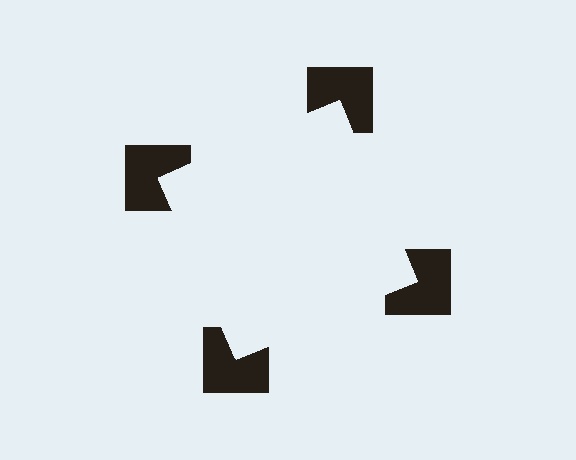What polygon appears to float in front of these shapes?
An illusory square — its edges are inferred from the aligned wedge cuts in the notched squares, not physically drawn.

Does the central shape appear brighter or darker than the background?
It typically appears slightly brighter than the background, even though no actual brightness change is drawn.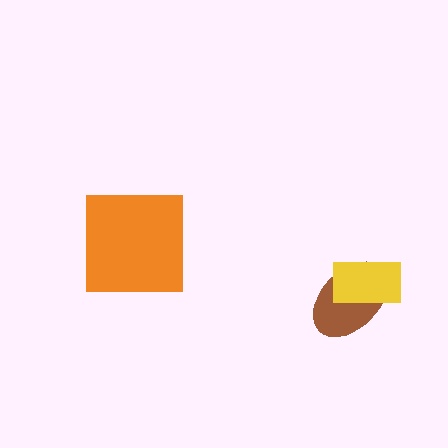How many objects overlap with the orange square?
0 objects overlap with the orange square.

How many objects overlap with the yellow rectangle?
1 object overlaps with the yellow rectangle.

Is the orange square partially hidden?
No, no other shape covers it.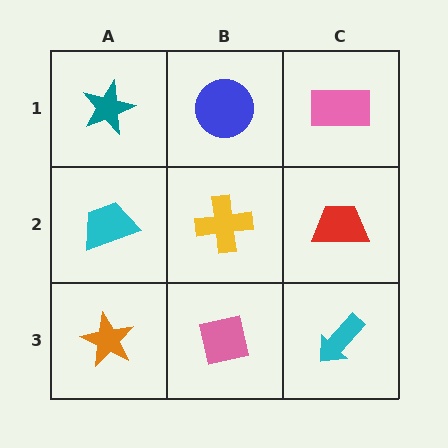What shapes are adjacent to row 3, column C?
A red trapezoid (row 2, column C), a pink square (row 3, column B).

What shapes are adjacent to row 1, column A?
A cyan trapezoid (row 2, column A), a blue circle (row 1, column B).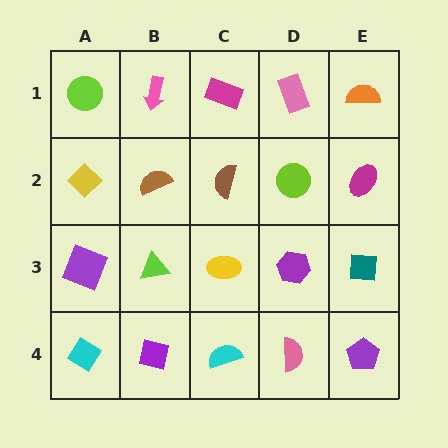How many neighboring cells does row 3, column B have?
4.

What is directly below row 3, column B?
A purple square.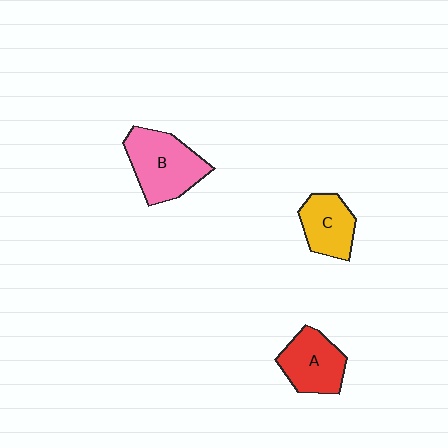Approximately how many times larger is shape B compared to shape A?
Approximately 1.3 times.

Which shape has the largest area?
Shape B (pink).